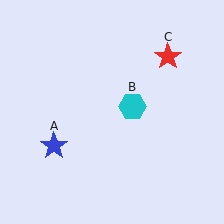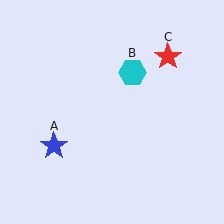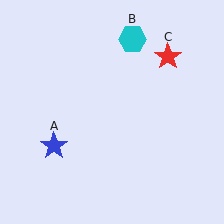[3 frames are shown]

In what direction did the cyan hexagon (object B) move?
The cyan hexagon (object B) moved up.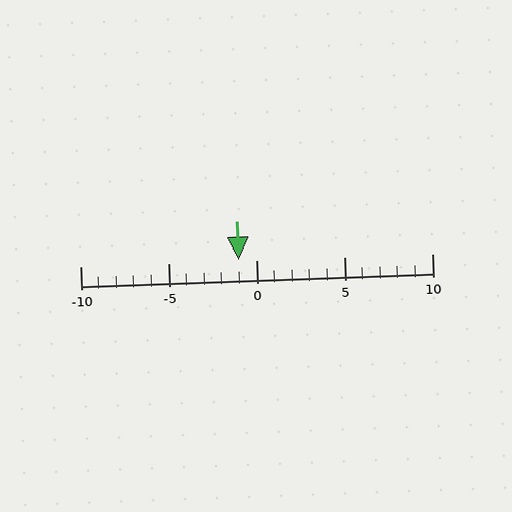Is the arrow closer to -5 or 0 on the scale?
The arrow is closer to 0.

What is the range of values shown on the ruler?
The ruler shows values from -10 to 10.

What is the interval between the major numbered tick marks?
The major tick marks are spaced 5 units apart.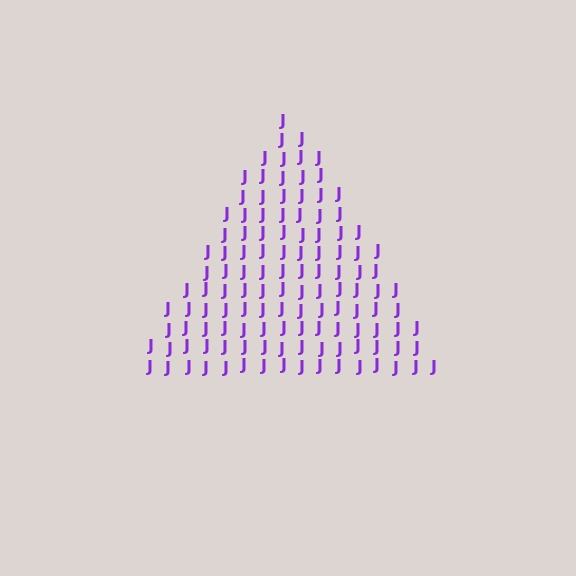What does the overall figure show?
The overall figure shows a triangle.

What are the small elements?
The small elements are letter J's.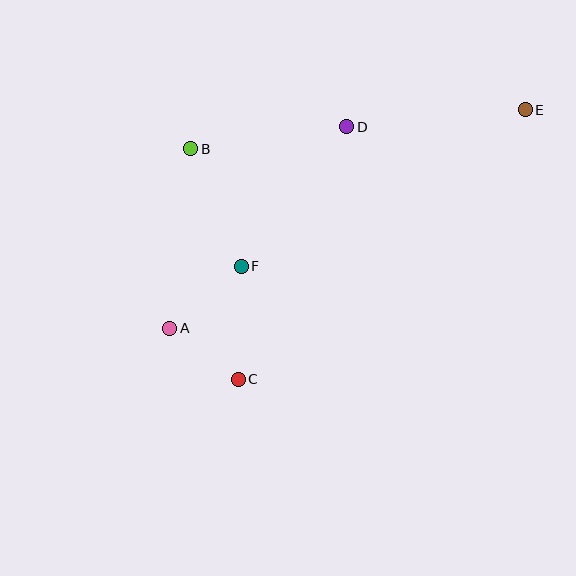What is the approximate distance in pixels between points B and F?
The distance between B and F is approximately 128 pixels.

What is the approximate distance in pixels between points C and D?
The distance between C and D is approximately 275 pixels.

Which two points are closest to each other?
Points A and C are closest to each other.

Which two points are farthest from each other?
Points A and E are farthest from each other.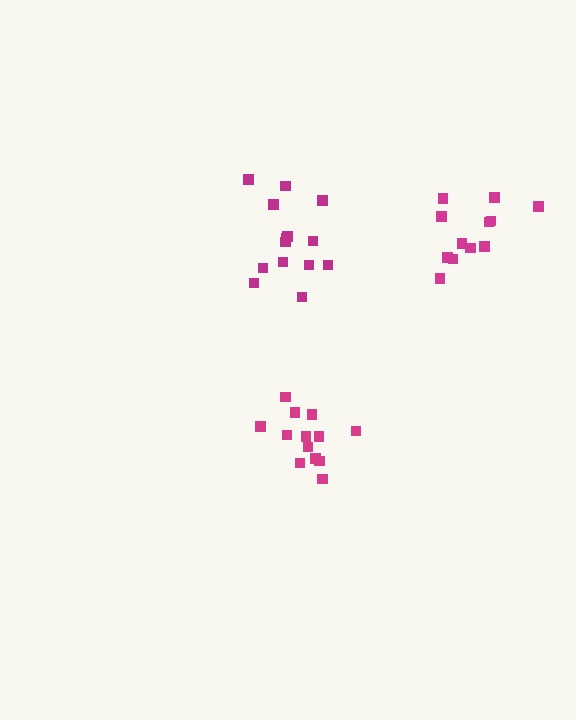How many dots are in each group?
Group 1: 14 dots, Group 2: 13 dots, Group 3: 12 dots (39 total).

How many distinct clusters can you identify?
There are 3 distinct clusters.